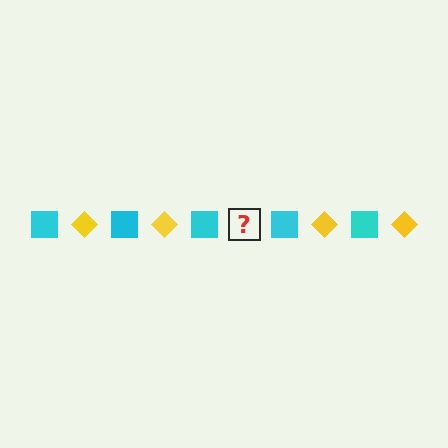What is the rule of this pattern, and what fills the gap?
The rule is that the pattern alternates between cyan square and yellow diamond. The gap should be filled with a yellow diamond.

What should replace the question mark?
The question mark should be replaced with a yellow diamond.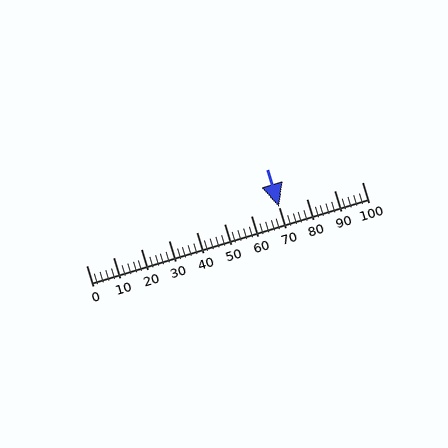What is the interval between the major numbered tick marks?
The major tick marks are spaced 10 units apart.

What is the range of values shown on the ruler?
The ruler shows values from 0 to 100.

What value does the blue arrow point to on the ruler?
The blue arrow points to approximately 70.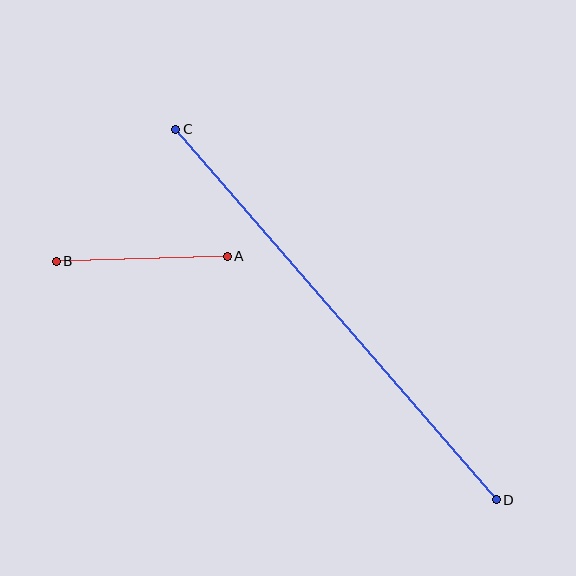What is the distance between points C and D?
The distance is approximately 490 pixels.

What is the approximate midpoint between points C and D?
The midpoint is at approximately (336, 315) pixels.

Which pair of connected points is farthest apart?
Points C and D are farthest apart.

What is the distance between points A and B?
The distance is approximately 171 pixels.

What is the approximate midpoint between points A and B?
The midpoint is at approximately (142, 259) pixels.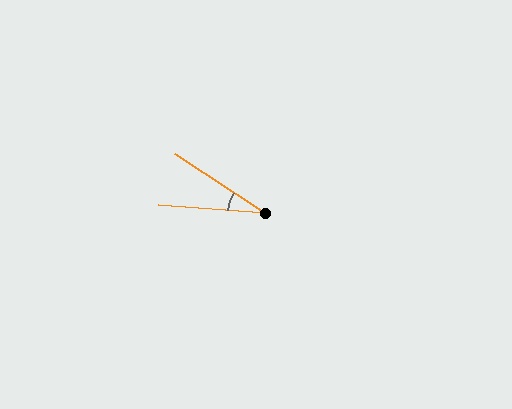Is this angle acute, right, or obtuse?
It is acute.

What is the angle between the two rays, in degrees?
Approximately 29 degrees.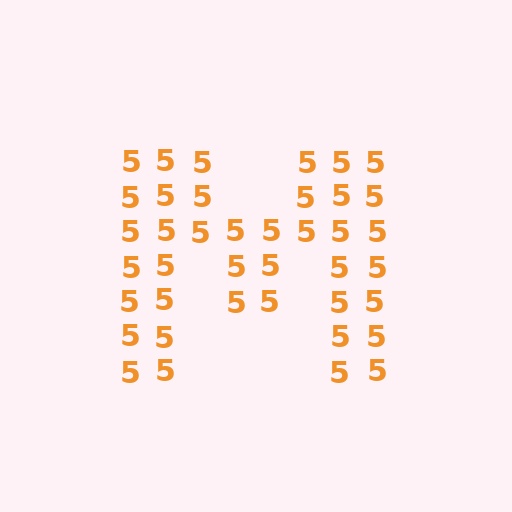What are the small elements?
The small elements are digit 5's.